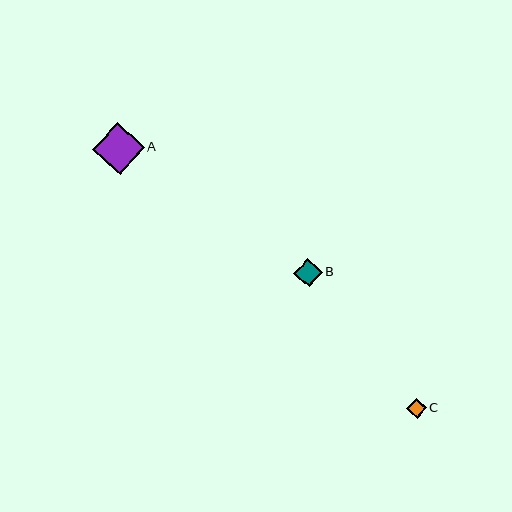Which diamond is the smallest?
Diamond C is the smallest with a size of approximately 20 pixels.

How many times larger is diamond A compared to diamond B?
Diamond A is approximately 1.8 times the size of diamond B.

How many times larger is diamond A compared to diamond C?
Diamond A is approximately 2.6 times the size of diamond C.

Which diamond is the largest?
Diamond A is the largest with a size of approximately 52 pixels.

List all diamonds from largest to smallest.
From largest to smallest: A, B, C.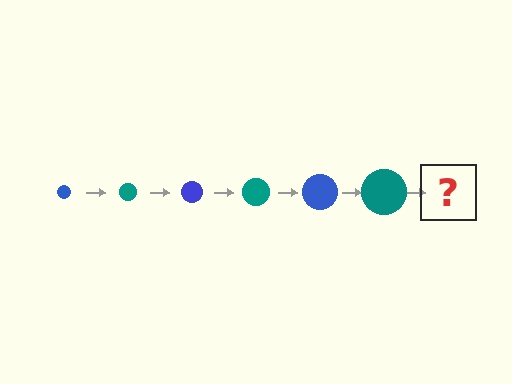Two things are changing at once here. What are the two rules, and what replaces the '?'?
The two rules are that the circle grows larger each step and the color cycles through blue and teal. The '?' should be a blue circle, larger than the previous one.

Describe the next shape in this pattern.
It should be a blue circle, larger than the previous one.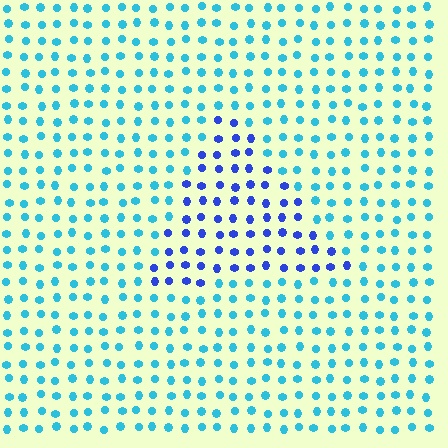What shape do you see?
I see a triangle.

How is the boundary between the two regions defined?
The boundary is defined purely by a slight shift in hue (about 42 degrees). Spacing, size, and orientation are identical on both sides.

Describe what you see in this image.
The image is filled with small cyan elements in a uniform arrangement. A triangle-shaped region is visible where the elements are tinted to a slightly different hue, forming a subtle color boundary.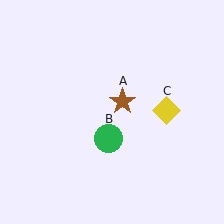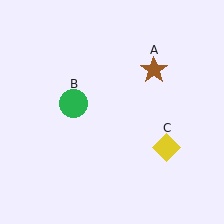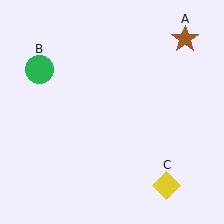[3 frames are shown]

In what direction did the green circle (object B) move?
The green circle (object B) moved up and to the left.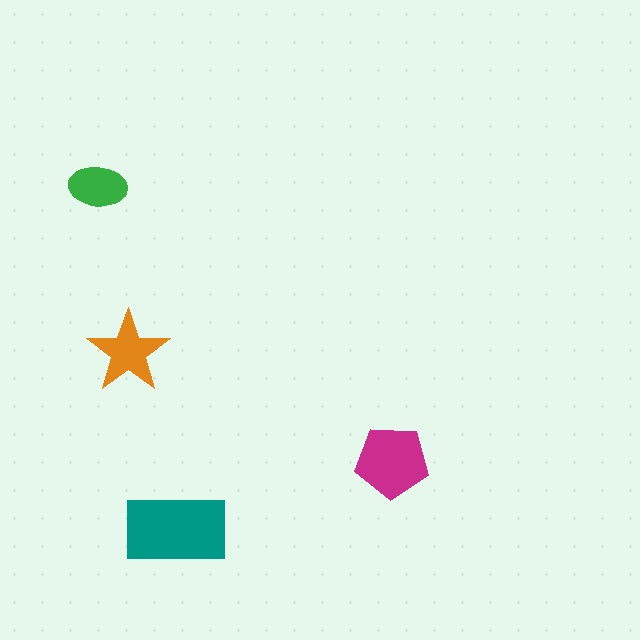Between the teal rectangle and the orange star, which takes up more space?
The teal rectangle.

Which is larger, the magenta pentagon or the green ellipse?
The magenta pentagon.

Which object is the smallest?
The green ellipse.